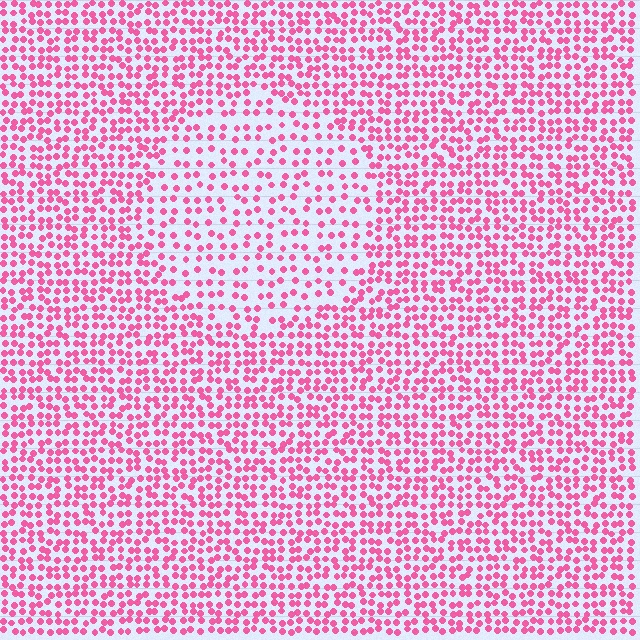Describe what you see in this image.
The image contains small pink elements arranged at two different densities. A circle-shaped region is visible where the elements are less densely packed than the surrounding area.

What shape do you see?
I see a circle.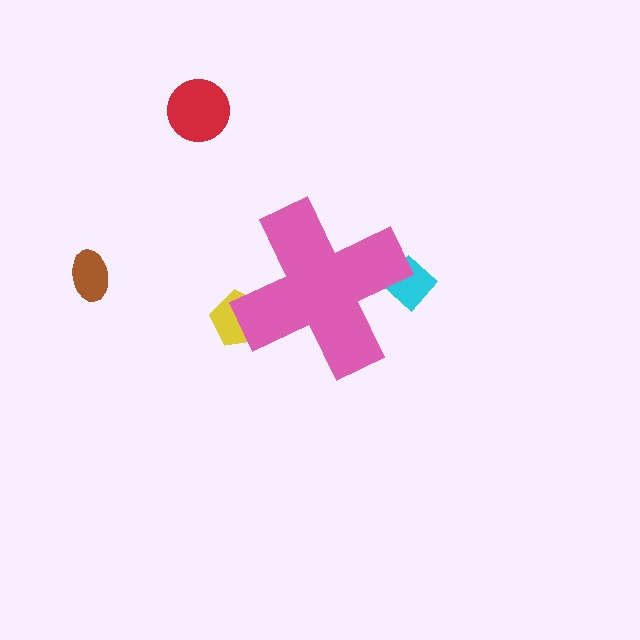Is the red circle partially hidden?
No, the red circle is fully visible.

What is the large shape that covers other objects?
A pink cross.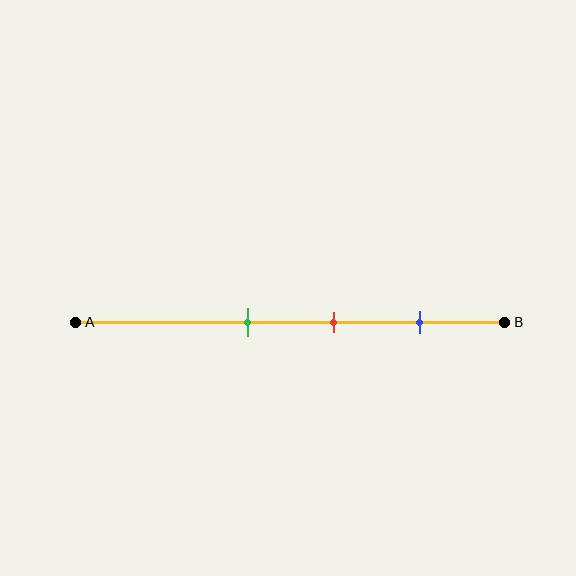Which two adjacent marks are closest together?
The green and red marks are the closest adjacent pair.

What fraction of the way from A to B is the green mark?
The green mark is approximately 40% (0.4) of the way from A to B.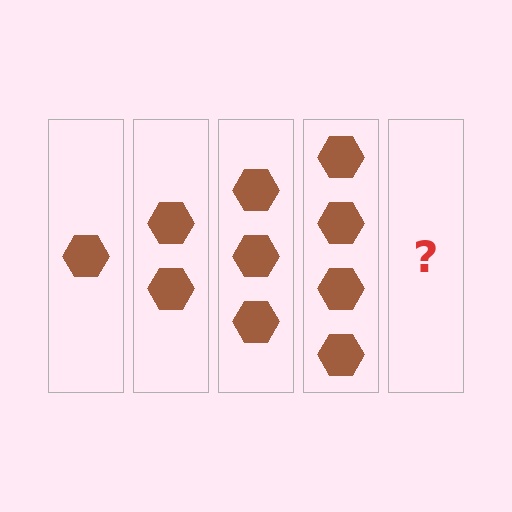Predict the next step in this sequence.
The next step is 5 hexagons.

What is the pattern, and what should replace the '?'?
The pattern is that each step adds one more hexagon. The '?' should be 5 hexagons.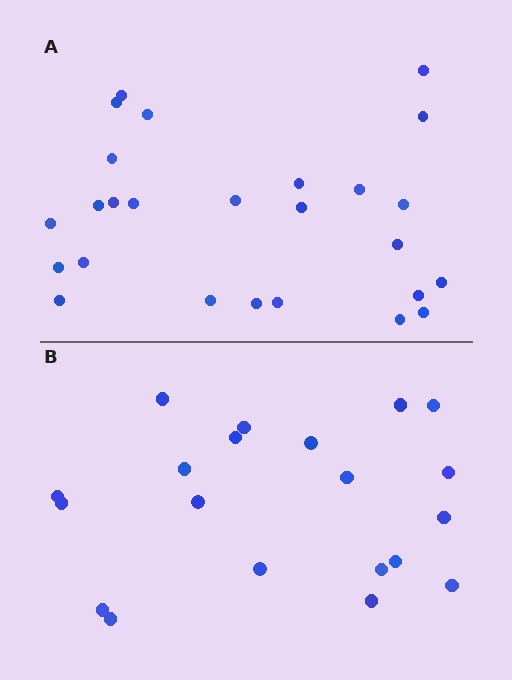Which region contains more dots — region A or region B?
Region A (the top region) has more dots.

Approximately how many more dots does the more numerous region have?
Region A has about 6 more dots than region B.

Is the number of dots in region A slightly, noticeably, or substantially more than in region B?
Region A has noticeably more, but not dramatically so. The ratio is roughly 1.3 to 1.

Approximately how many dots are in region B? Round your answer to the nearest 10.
About 20 dots.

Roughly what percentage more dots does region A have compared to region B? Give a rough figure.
About 30% more.